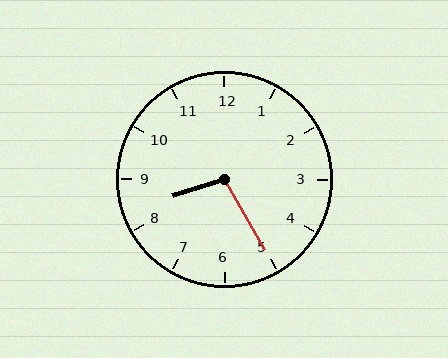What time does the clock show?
8:25.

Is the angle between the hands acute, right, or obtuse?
It is obtuse.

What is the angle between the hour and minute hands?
Approximately 102 degrees.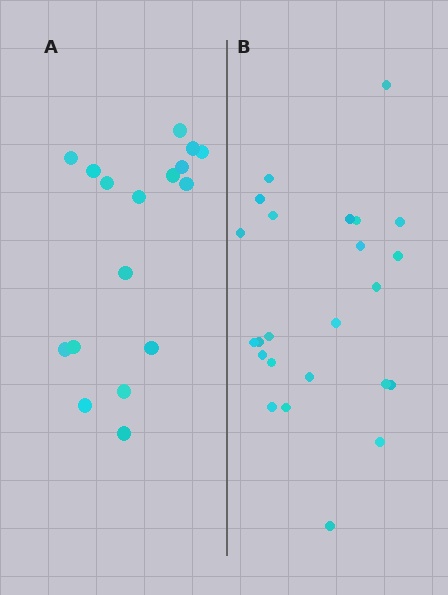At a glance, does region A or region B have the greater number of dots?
Region B (the right region) has more dots.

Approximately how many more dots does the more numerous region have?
Region B has roughly 8 or so more dots than region A.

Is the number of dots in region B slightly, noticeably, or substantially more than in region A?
Region B has noticeably more, but not dramatically so. The ratio is roughly 1.4 to 1.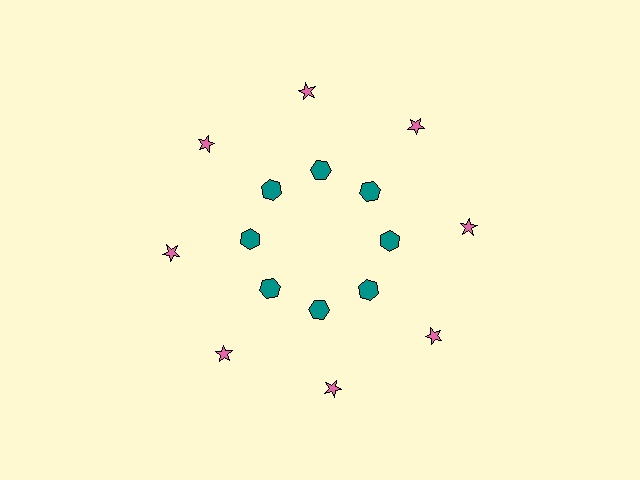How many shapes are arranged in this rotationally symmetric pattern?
There are 16 shapes, arranged in 8 groups of 2.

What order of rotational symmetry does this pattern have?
This pattern has 8-fold rotational symmetry.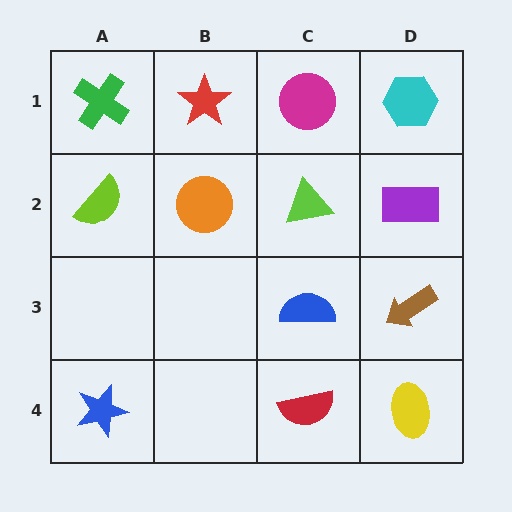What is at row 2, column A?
A lime semicircle.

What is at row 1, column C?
A magenta circle.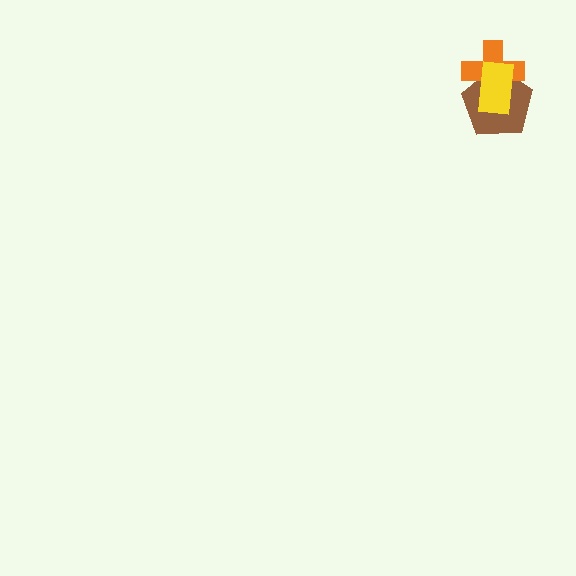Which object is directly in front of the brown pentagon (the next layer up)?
The orange cross is directly in front of the brown pentagon.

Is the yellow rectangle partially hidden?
No, no other shape covers it.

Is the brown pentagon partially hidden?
Yes, it is partially covered by another shape.